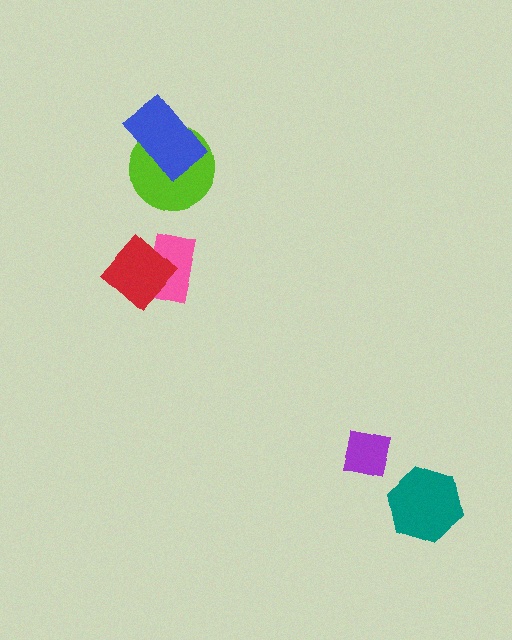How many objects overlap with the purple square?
0 objects overlap with the purple square.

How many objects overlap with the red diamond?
1 object overlaps with the red diamond.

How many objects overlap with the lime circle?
1 object overlaps with the lime circle.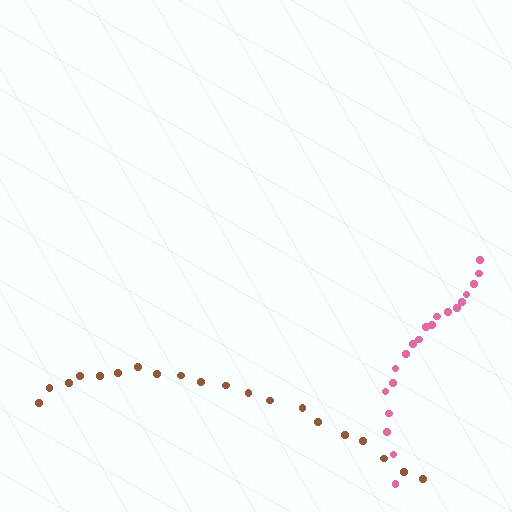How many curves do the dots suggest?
There are 2 distinct paths.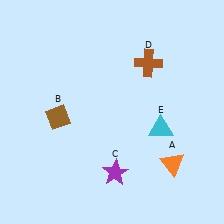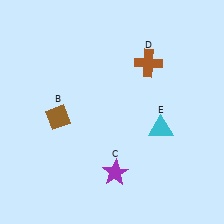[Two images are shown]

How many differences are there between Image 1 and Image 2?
There is 1 difference between the two images.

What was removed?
The orange triangle (A) was removed in Image 2.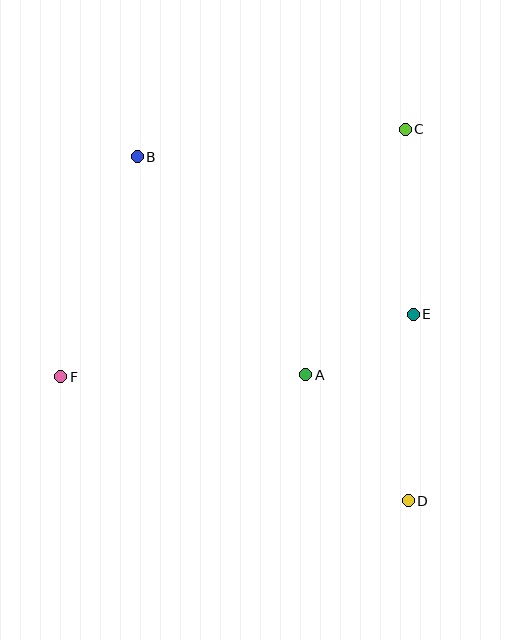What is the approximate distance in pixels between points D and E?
The distance between D and E is approximately 186 pixels.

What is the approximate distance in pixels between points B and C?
The distance between B and C is approximately 270 pixels.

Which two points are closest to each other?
Points A and E are closest to each other.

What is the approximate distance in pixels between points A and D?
The distance between A and D is approximately 162 pixels.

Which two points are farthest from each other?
Points B and D are farthest from each other.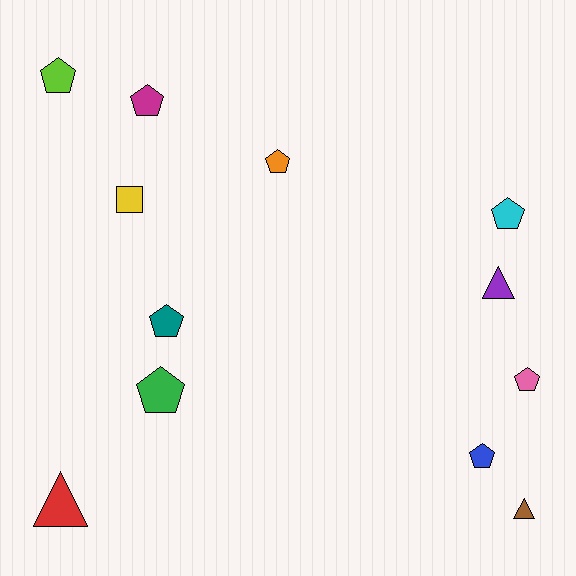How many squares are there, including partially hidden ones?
There is 1 square.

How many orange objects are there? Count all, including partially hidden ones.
There is 1 orange object.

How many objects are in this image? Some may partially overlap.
There are 12 objects.